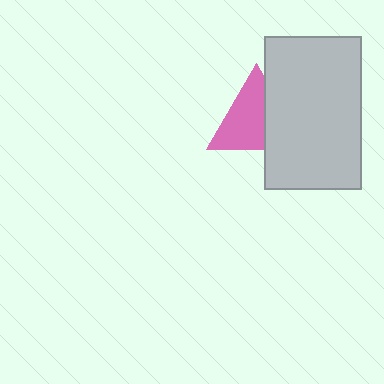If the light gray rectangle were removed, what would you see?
You would see the complete pink triangle.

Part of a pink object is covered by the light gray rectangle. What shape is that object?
It is a triangle.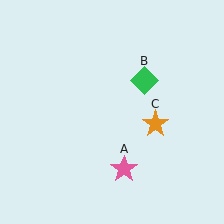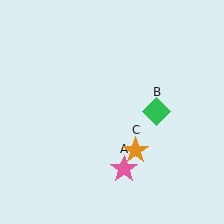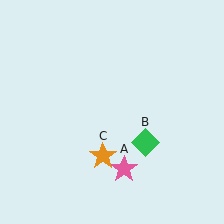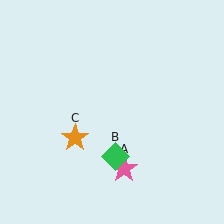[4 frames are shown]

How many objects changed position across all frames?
2 objects changed position: green diamond (object B), orange star (object C).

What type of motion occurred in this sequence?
The green diamond (object B), orange star (object C) rotated clockwise around the center of the scene.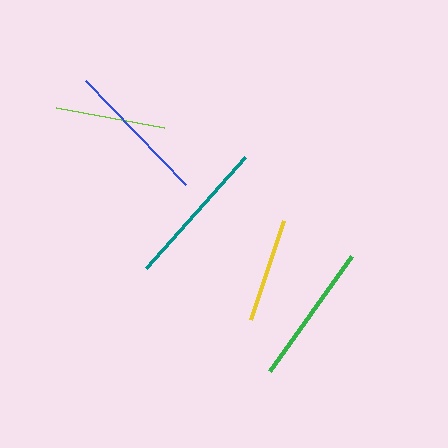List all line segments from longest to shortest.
From longest to shortest: teal, blue, green, lime, yellow.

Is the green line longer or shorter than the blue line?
The blue line is longer than the green line.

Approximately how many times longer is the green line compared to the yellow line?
The green line is approximately 1.4 times the length of the yellow line.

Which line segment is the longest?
The teal line is the longest at approximately 149 pixels.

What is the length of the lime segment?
The lime segment is approximately 110 pixels long.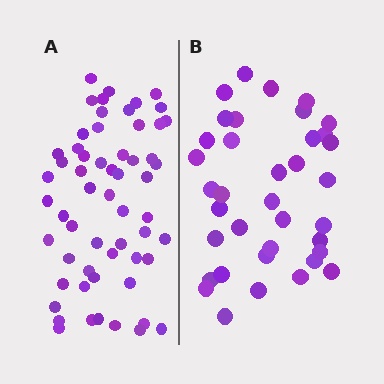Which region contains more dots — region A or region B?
Region A (the left region) has more dots.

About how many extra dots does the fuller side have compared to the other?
Region A has approximately 20 more dots than region B.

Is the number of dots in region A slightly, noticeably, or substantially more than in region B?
Region A has substantially more. The ratio is roughly 1.6 to 1.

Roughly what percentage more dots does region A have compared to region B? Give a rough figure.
About 55% more.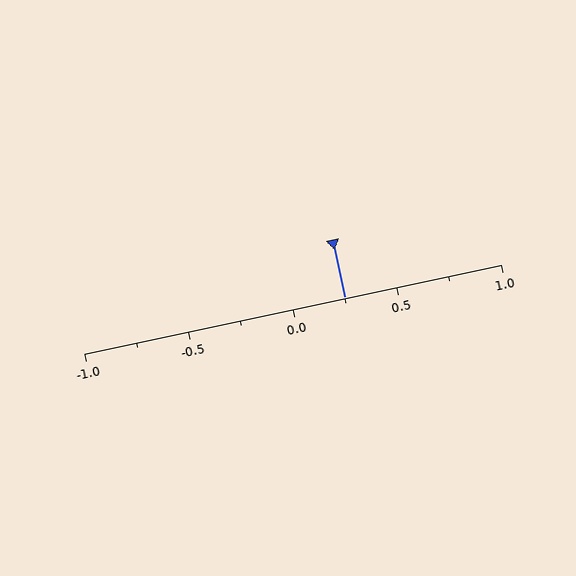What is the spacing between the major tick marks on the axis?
The major ticks are spaced 0.5 apart.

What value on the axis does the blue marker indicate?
The marker indicates approximately 0.25.